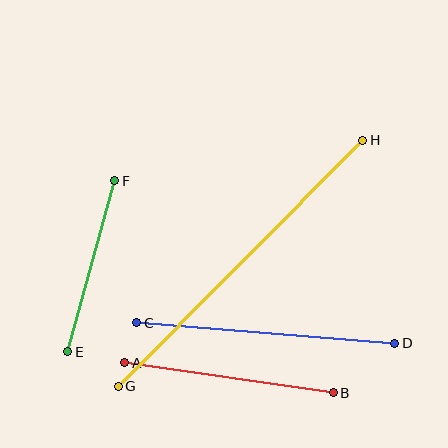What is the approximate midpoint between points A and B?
The midpoint is at approximately (229, 378) pixels.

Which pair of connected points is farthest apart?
Points G and H are farthest apart.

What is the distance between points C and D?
The distance is approximately 259 pixels.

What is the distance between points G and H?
The distance is approximately 347 pixels.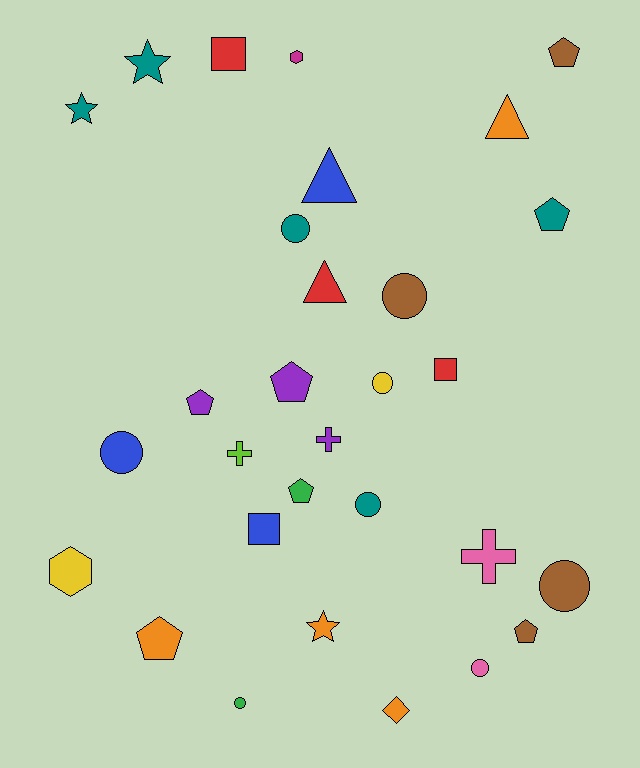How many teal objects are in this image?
There are 5 teal objects.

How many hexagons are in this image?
There are 2 hexagons.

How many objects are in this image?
There are 30 objects.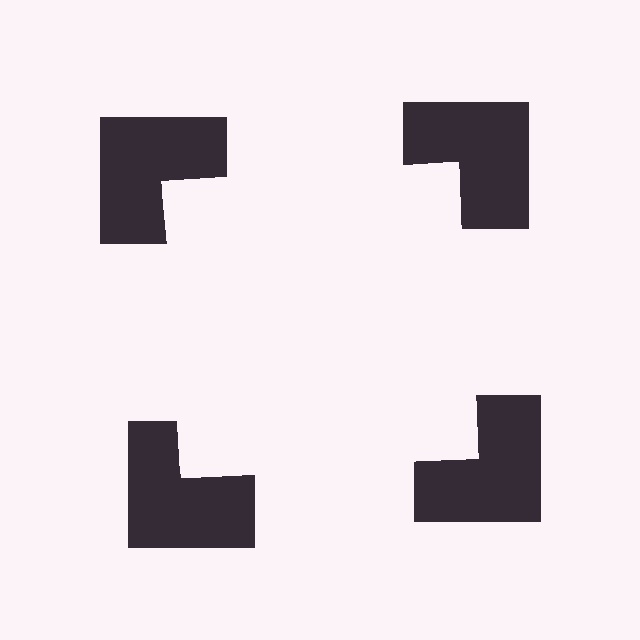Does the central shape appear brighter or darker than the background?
It typically appears slightly brighter than the background, even though no actual brightness change is drawn.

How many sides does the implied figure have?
4 sides.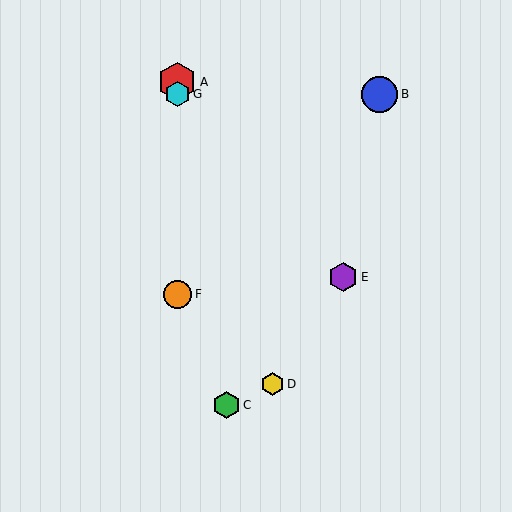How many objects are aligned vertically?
3 objects (A, F, G) are aligned vertically.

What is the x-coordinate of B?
Object B is at x≈380.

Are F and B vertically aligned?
No, F is at x≈177 and B is at x≈380.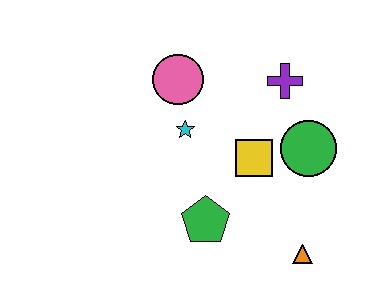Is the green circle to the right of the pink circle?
Yes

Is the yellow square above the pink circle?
No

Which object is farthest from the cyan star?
The orange triangle is farthest from the cyan star.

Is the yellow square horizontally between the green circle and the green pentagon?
Yes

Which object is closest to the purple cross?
The green circle is closest to the purple cross.